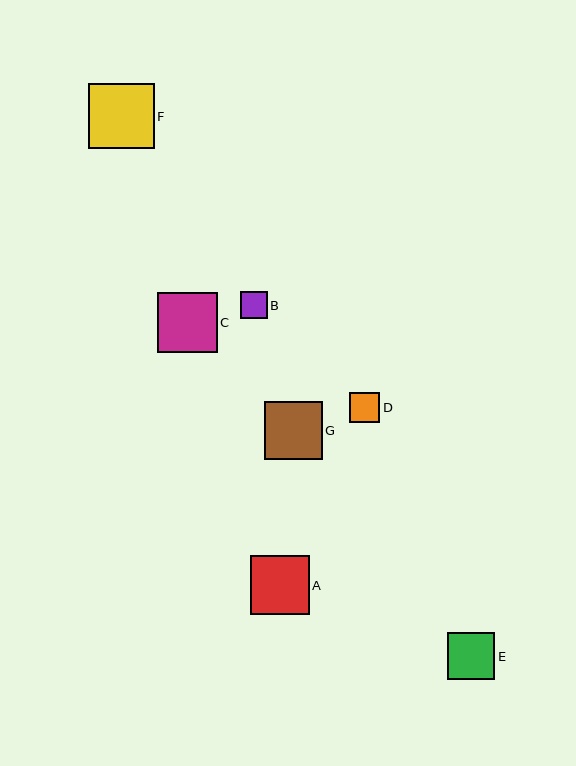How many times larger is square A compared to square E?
Square A is approximately 1.2 times the size of square E.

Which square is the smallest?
Square B is the smallest with a size of approximately 27 pixels.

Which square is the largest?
Square F is the largest with a size of approximately 65 pixels.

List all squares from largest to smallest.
From largest to smallest: F, C, A, G, E, D, B.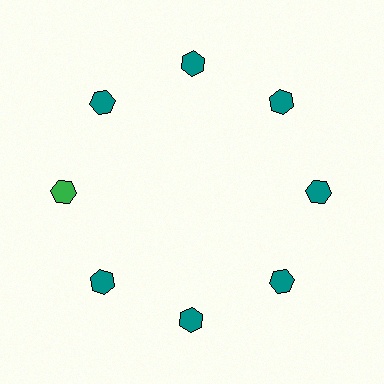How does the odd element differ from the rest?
It has a different color: green instead of teal.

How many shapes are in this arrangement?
There are 8 shapes arranged in a ring pattern.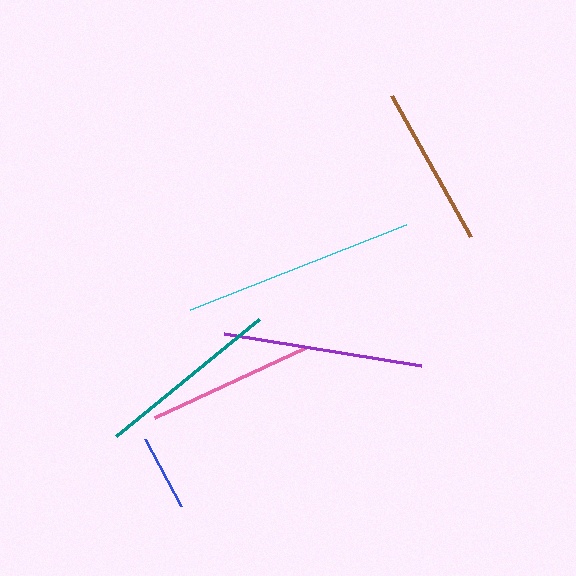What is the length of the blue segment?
The blue segment is approximately 76 pixels long.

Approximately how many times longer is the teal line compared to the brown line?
The teal line is approximately 1.1 times the length of the brown line.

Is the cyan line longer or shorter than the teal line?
The cyan line is longer than the teal line.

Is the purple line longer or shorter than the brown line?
The purple line is longer than the brown line.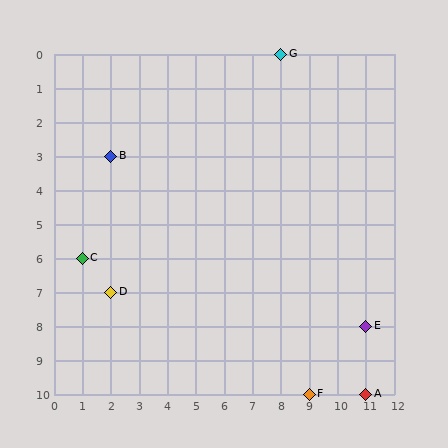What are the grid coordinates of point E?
Point E is at grid coordinates (11, 8).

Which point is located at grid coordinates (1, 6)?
Point C is at (1, 6).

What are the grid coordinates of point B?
Point B is at grid coordinates (2, 3).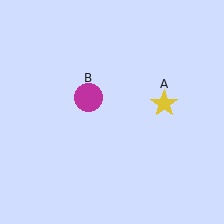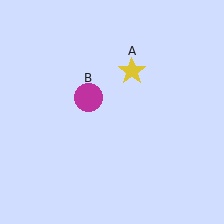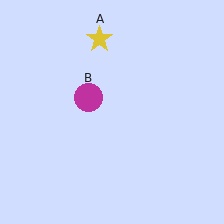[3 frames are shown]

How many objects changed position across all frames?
1 object changed position: yellow star (object A).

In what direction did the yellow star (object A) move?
The yellow star (object A) moved up and to the left.